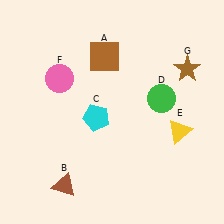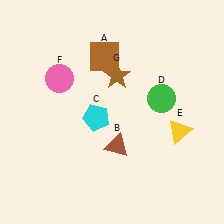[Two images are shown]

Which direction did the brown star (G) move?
The brown star (G) moved left.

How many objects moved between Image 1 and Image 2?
2 objects moved between the two images.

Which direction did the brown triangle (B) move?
The brown triangle (B) moved right.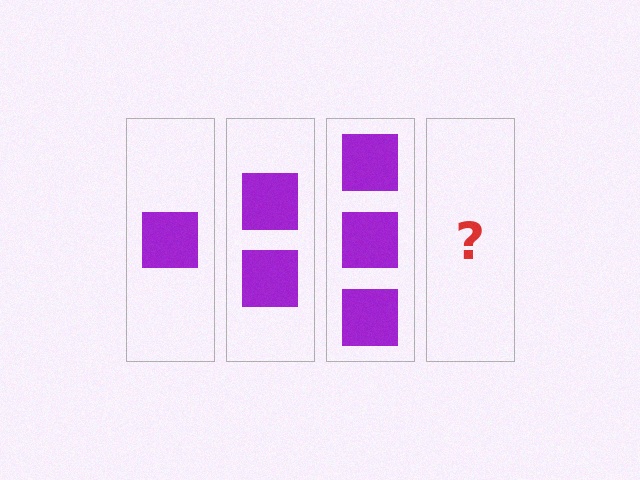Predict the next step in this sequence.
The next step is 4 squares.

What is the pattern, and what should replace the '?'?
The pattern is that each step adds one more square. The '?' should be 4 squares.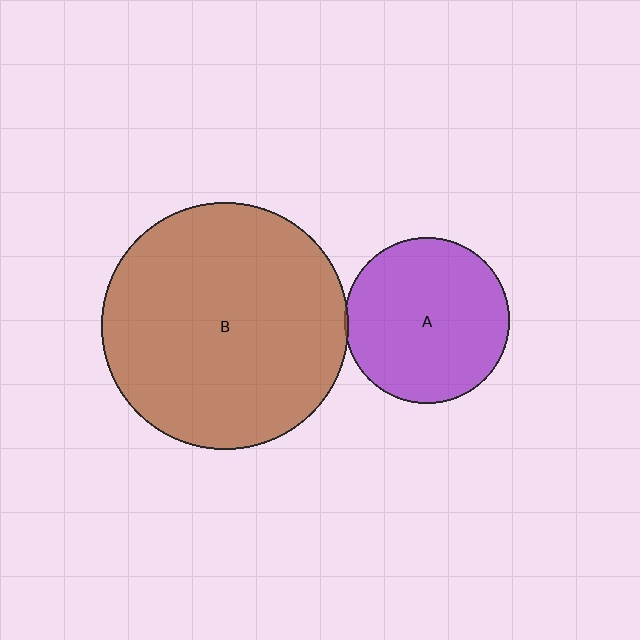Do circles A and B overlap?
Yes.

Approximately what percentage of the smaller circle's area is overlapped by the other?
Approximately 5%.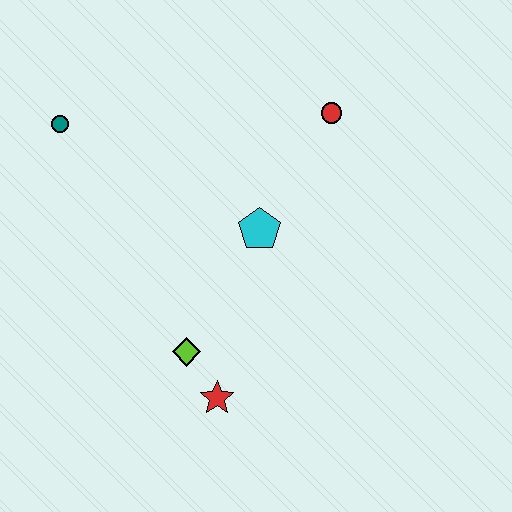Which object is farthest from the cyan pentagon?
The teal circle is farthest from the cyan pentagon.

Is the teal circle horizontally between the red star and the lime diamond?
No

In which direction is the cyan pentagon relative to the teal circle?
The cyan pentagon is to the right of the teal circle.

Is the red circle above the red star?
Yes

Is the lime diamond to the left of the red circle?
Yes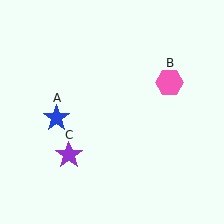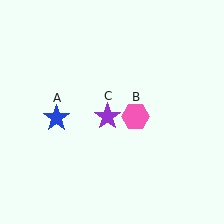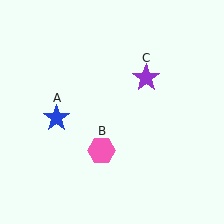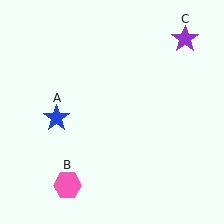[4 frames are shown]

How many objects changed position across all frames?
2 objects changed position: pink hexagon (object B), purple star (object C).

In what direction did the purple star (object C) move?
The purple star (object C) moved up and to the right.